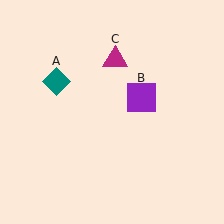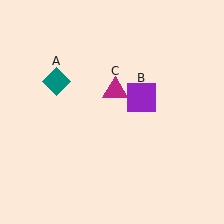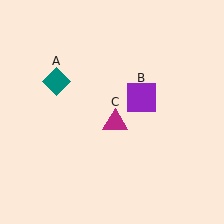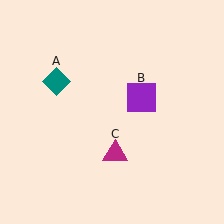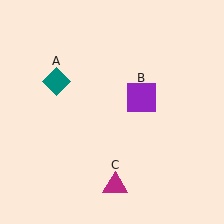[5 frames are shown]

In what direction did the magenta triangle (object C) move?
The magenta triangle (object C) moved down.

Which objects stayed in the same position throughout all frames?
Teal diamond (object A) and purple square (object B) remained stationary.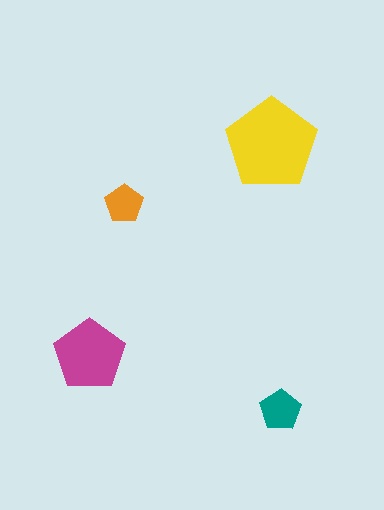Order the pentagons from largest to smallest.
the yellow one, the magenta one, the teal one, the orange one.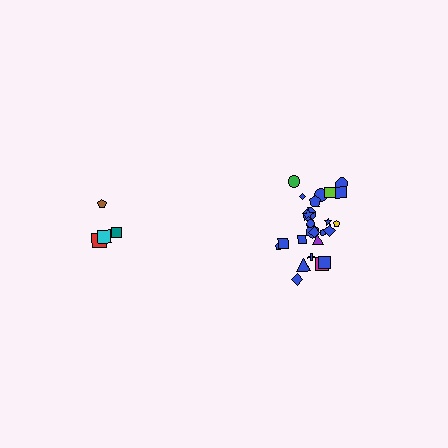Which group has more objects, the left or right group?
The right group.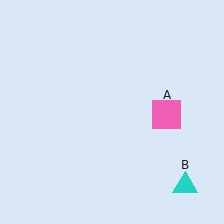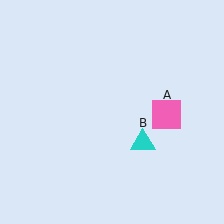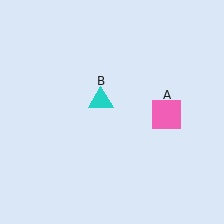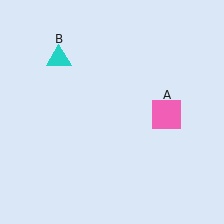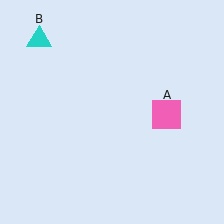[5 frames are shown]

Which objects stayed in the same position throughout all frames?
Pink square (object A) remained stationary.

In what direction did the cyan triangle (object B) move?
The cyan triangle (object B) moved up and to the left.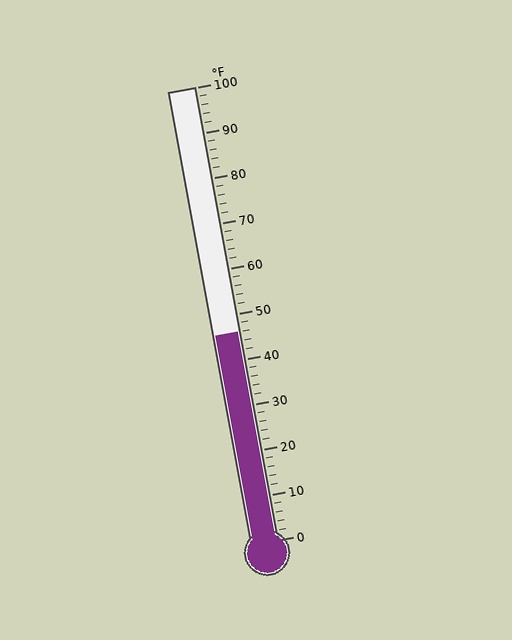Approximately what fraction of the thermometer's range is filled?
The thermometer is filled to approximately 45% of its range.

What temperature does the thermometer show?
The thermometer shows approximately 46°F.